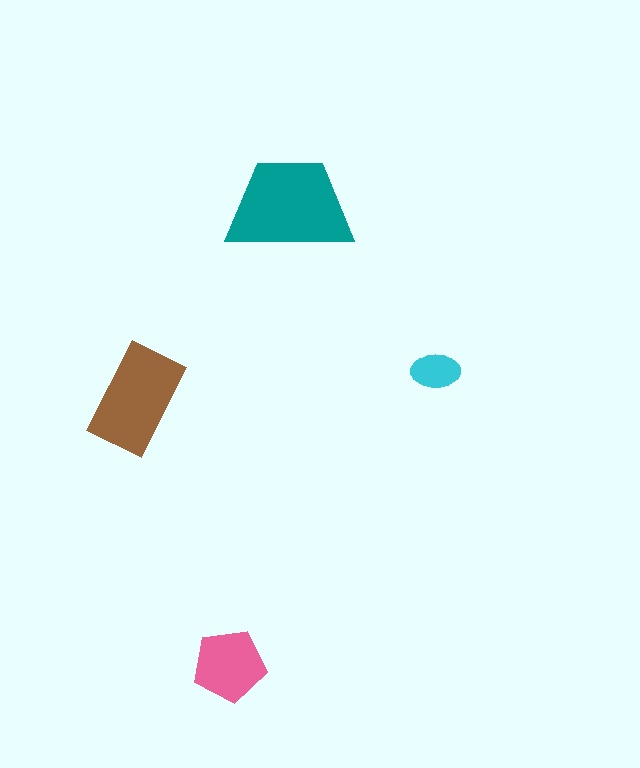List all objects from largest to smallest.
The teal trapezoid, the brown rectangle, the pink pentagon, the cyan ellipse.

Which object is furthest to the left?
The brown rectangle is leftmost.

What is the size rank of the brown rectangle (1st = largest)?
2nd.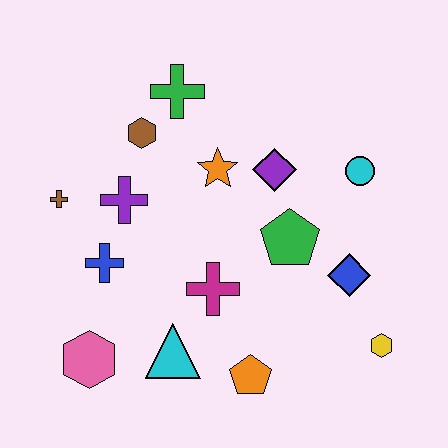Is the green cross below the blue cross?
No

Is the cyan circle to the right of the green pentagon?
Yes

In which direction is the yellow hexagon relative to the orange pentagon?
The yellow hexagon is to the right of the orange pentagon.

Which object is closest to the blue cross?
The purple cross is closest to the blue cross.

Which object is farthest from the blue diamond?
The brown cross is farthest from the blue diamond.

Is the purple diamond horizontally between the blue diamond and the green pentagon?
No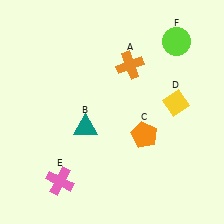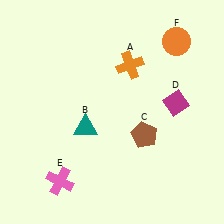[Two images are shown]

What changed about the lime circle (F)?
In Image 1, F is lime. In Image 2, it changed to orange.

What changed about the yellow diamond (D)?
In Image 1, D is yellow. In Image 2, it changed to magenta.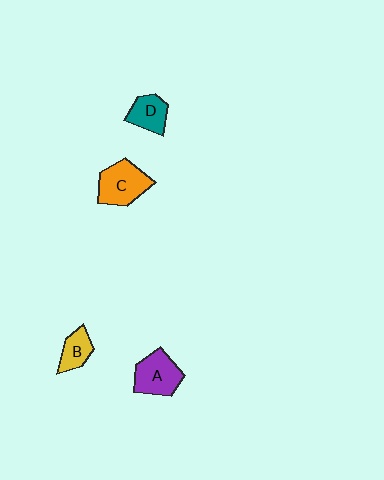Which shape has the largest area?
Shape C (orange).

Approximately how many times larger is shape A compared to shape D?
Approximately 1.4 times.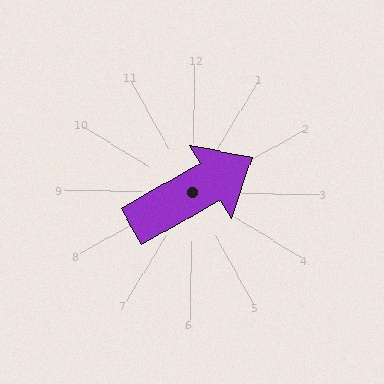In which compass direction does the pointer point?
Northeast.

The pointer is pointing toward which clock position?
Roughly 2 o'clock.